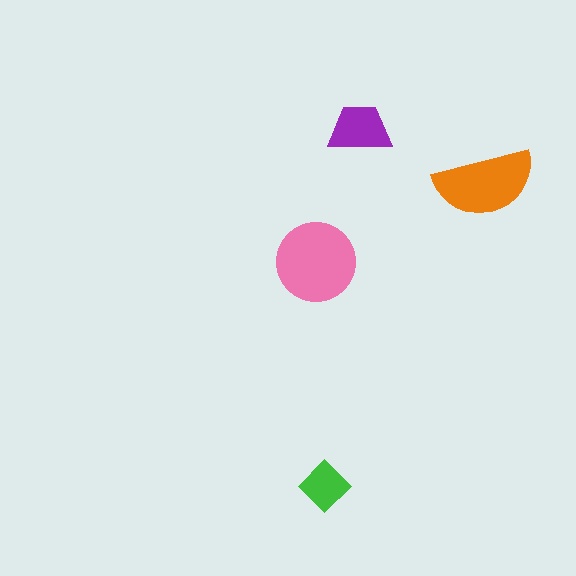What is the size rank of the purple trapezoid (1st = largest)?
3rd.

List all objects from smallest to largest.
The green diamond, the purple trapezoid, the orange semicircle, the pink circle.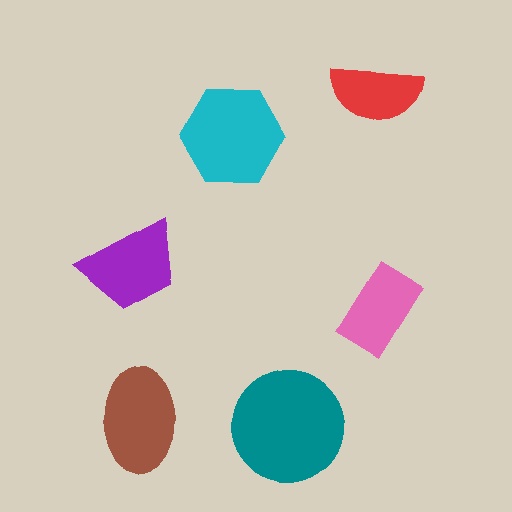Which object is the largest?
The teal circle.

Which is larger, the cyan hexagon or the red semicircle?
The cyan hexagon.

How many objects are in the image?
There are 6 objects in the image.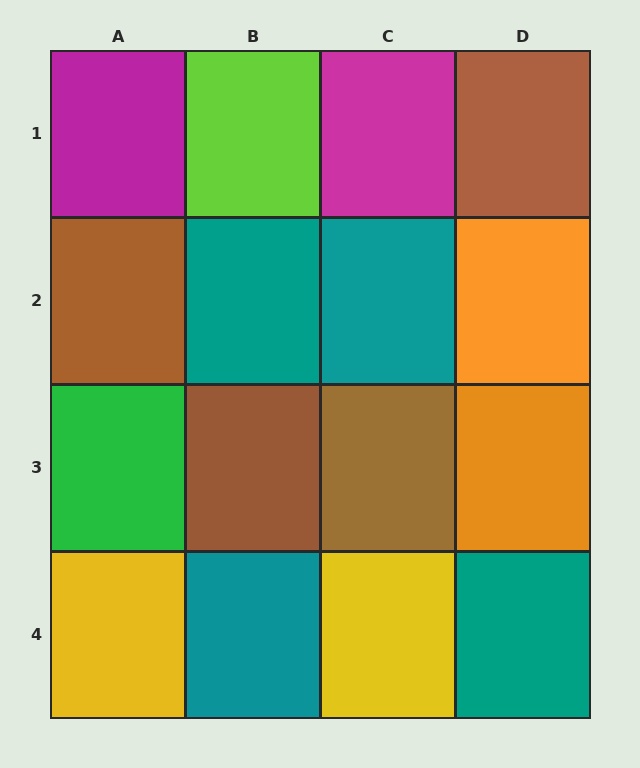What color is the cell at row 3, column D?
Orange.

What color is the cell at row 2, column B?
Teal.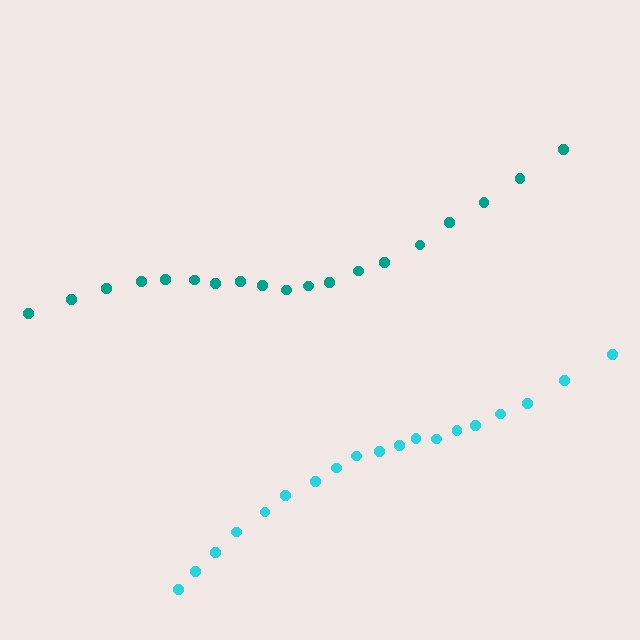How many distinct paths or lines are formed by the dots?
There are 2 distinct paths.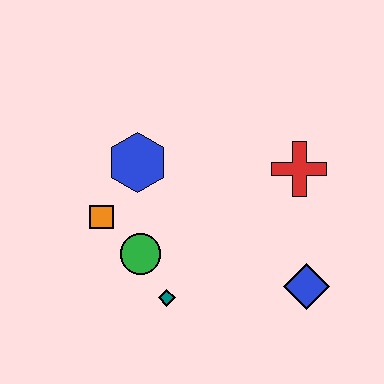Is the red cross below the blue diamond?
No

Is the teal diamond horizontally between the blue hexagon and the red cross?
Yes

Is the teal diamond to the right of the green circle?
Yes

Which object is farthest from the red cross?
The orange square is farthest from the red cross.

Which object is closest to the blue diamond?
The red cross is closest to the blue diamond.